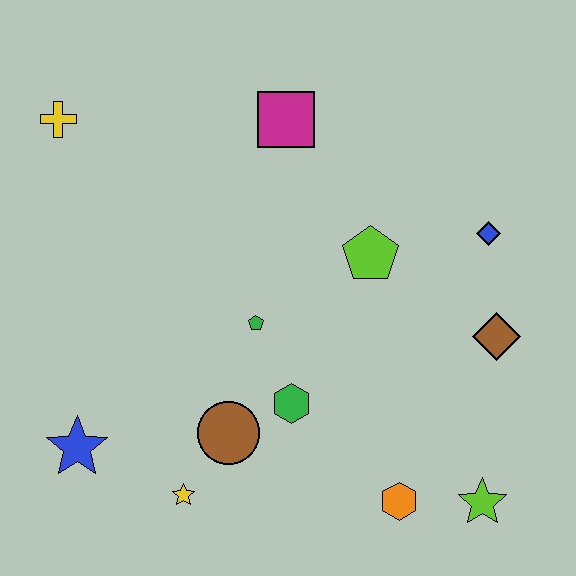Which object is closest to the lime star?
The orange hexagon is closest to the lime star.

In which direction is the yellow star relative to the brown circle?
The yellow star is below the brown circle.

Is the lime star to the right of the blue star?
Yes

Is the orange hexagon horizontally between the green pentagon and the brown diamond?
Yes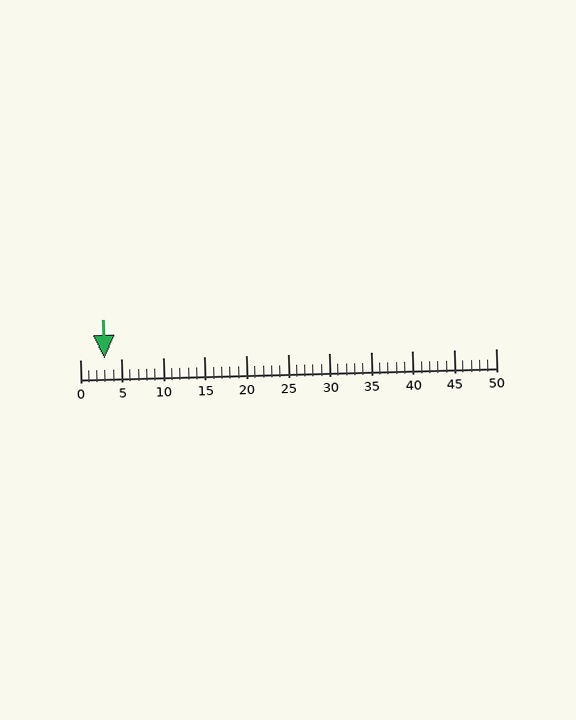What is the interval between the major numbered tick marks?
The major tick marks are spaced 5 units apart.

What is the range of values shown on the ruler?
The ruler shows values from 0 to 50.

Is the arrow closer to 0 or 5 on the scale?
The arrow is closer to 5.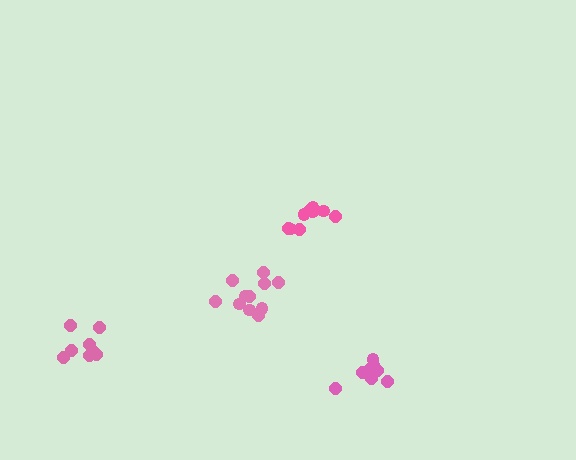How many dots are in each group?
Group 1: 8 dots, Group 2: 11 dots, Group 3: 8 dots, Group 4: 9 dots (36 total).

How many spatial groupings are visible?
There are 4 spatial groupings.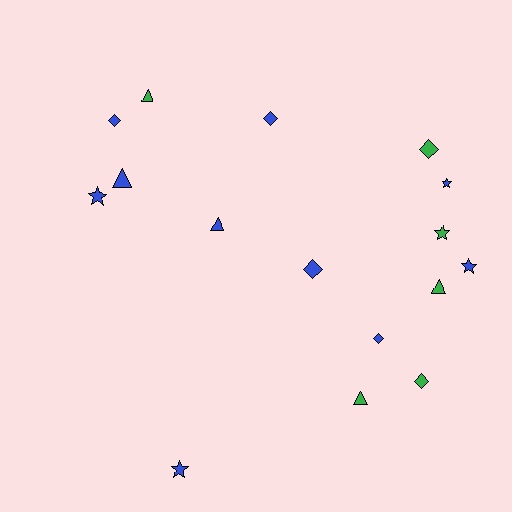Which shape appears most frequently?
Diamond, with 6 objects.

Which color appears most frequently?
Blue, with 10 objects.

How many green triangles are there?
There are 3 green triangles.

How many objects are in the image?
There are 16 objects.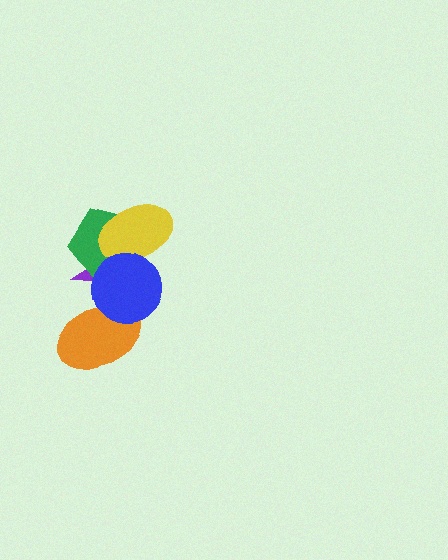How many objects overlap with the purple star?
4 objects overlap with the purple star.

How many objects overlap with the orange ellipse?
2 objects overlap with the orange ellipse.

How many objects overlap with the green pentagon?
3 objects overlap with the green pentagon.